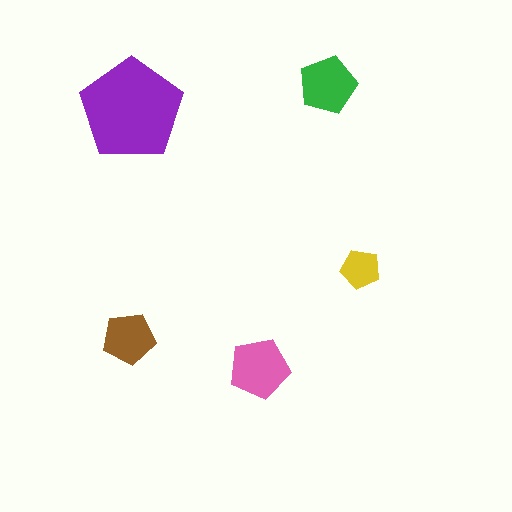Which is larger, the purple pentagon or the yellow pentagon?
The purple one.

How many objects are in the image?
There are 5 objects in the image.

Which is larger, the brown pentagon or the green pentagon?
The green one.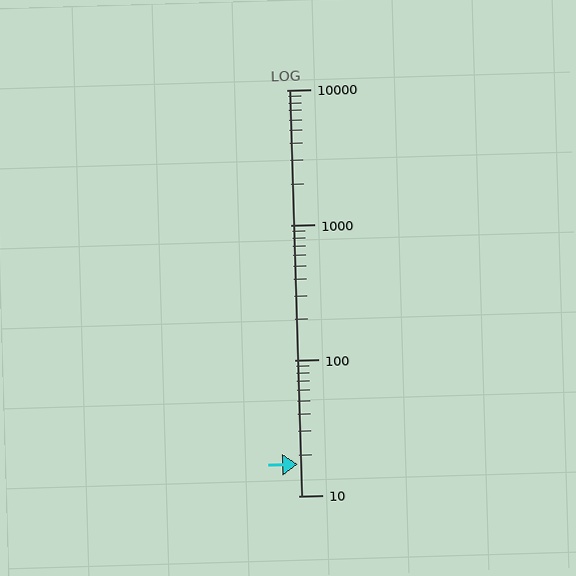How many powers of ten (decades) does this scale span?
The scale spans 3 decades, from 10 to 10000.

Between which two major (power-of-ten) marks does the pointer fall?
The pointer is between 10 and 100.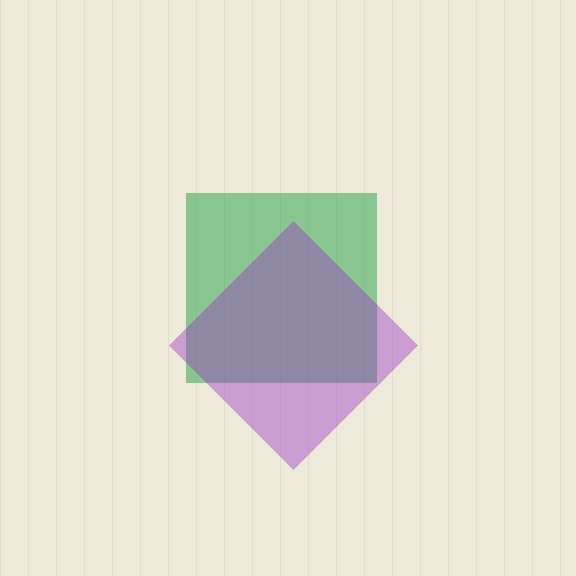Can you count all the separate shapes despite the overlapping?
Yes, there are 2 separate shapes.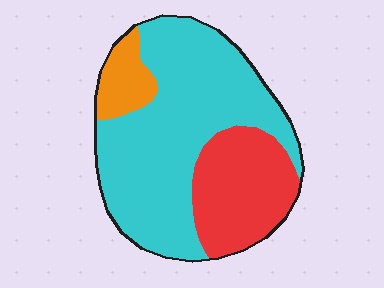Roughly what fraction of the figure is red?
Red covers around 25% of the figure.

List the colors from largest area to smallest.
From largest to smallest: cyan, red, orange.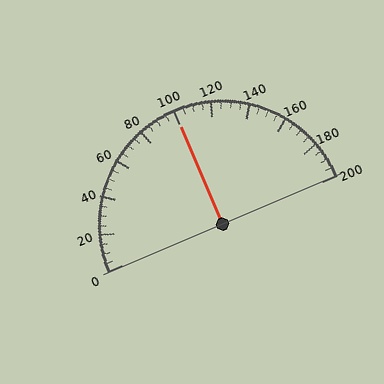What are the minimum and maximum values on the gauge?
The gauge ranges from 0 to 200.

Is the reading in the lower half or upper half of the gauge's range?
The reading is in the upper half of the range (0 to 200).